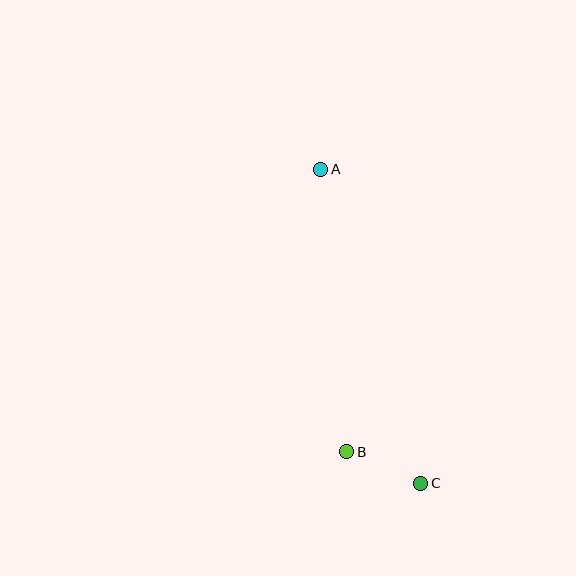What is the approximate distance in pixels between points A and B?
The distance between A and B is approximately 284 pixels.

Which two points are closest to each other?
Points B and C are closest to each other.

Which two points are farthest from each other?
Points A and C are farthest from each other.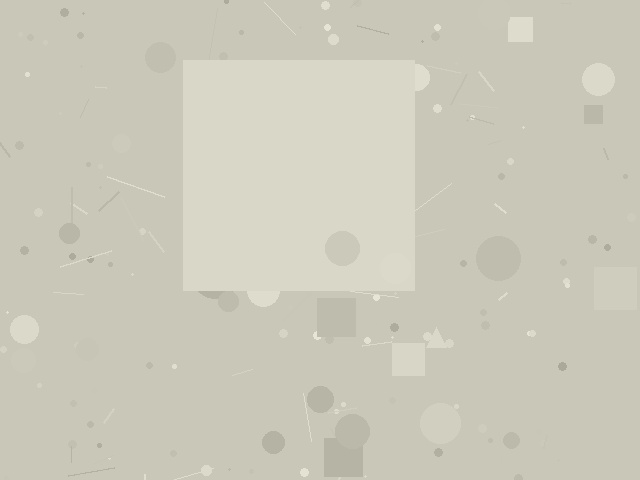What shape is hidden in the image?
A square is hidden in the image.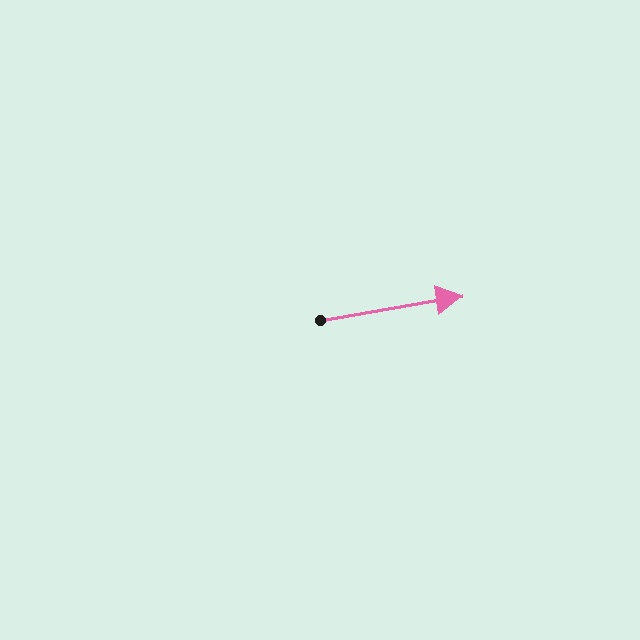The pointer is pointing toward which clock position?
Roughly 3 o'clock.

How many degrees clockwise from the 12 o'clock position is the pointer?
Approximately 80 degrees.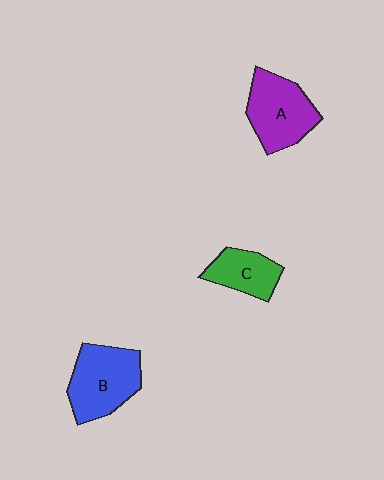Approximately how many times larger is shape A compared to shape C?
Approximately 1.5 times.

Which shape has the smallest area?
Shape C (green).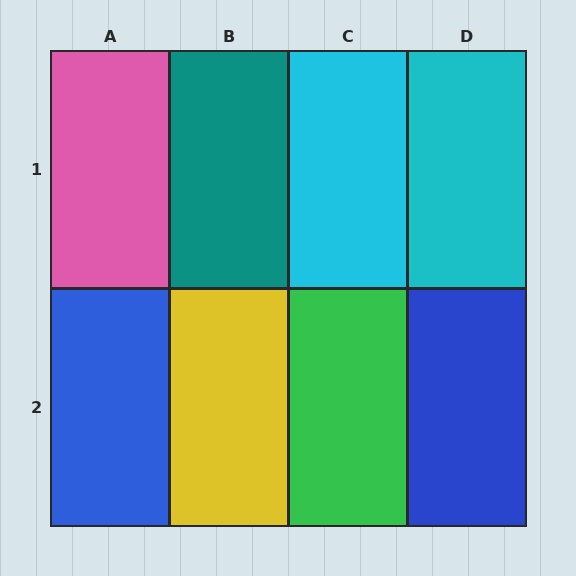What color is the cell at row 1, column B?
Teal.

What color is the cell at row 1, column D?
Cyan.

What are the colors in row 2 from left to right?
Blue, yellow, green, blue.